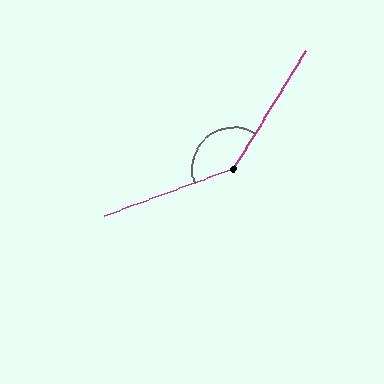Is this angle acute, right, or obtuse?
It is obtuse.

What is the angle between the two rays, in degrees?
Approximately 142 degrees.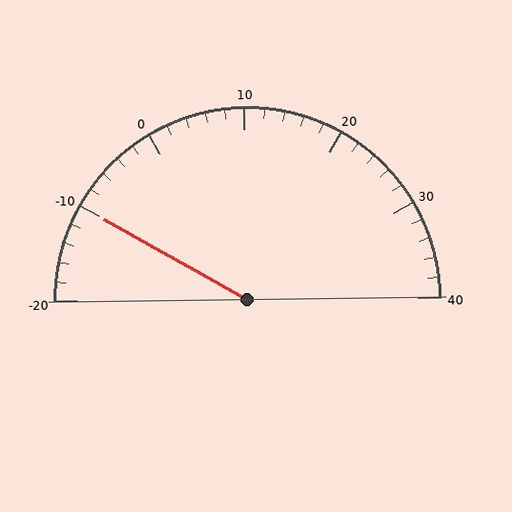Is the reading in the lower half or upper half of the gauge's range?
The reading is in the lower half of the range (-20 to 40).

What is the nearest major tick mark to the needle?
The nearest major tick mark is -10.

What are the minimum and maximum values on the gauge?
The gauge ranges from -20 to 40.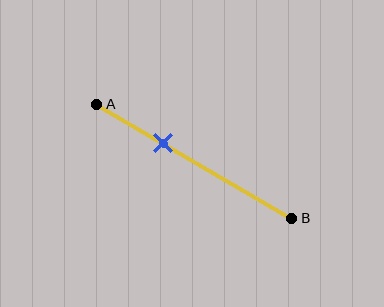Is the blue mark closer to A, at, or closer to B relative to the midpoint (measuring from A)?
The blue mark is closer to point A than the midpoint of segment AB.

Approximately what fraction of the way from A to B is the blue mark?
The blue mark is approximately 35% of the way from A to B.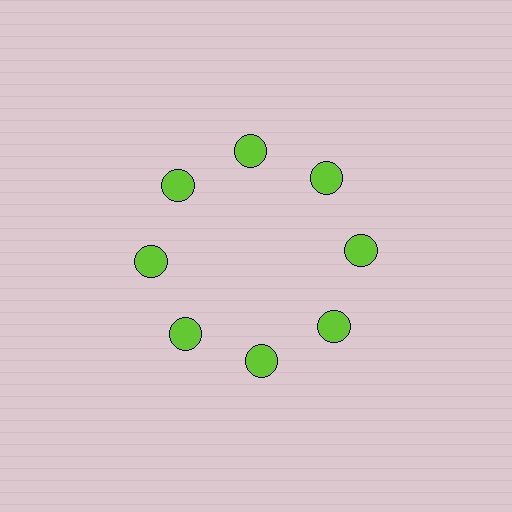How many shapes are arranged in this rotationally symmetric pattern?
There are 8 shapes, arranged in 8 groups of 1.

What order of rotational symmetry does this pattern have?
This pattern has 8-fold rotational symmetry.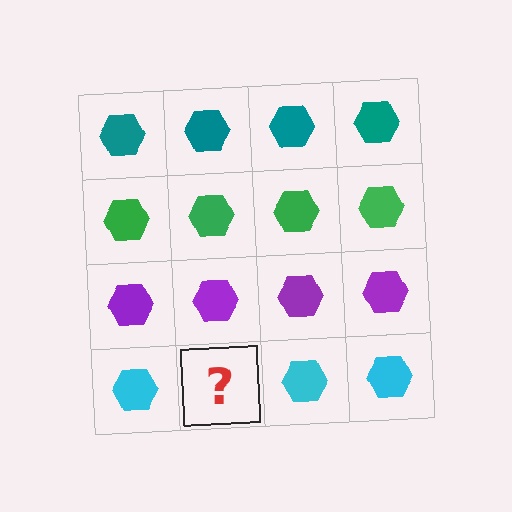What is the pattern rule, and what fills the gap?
The rule is that each row has a consistent color. The gap should be filled with a cyan hexagon.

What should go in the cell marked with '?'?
The missing cell should contain a cyan hexagon.